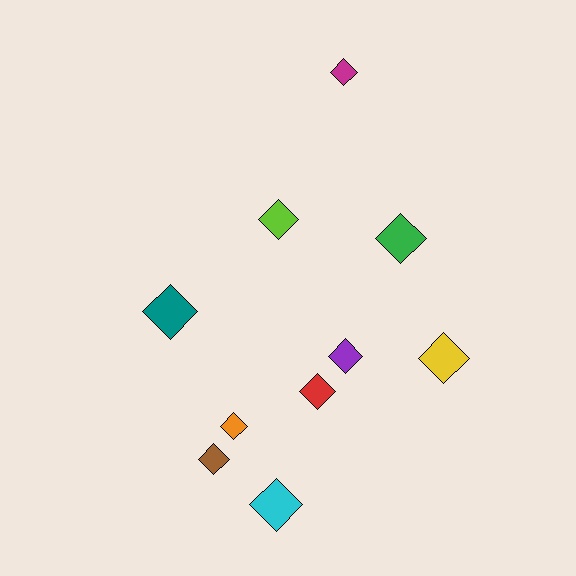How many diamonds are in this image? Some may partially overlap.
There are 10 diamonds.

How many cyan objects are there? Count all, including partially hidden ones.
There is 1 cyan object.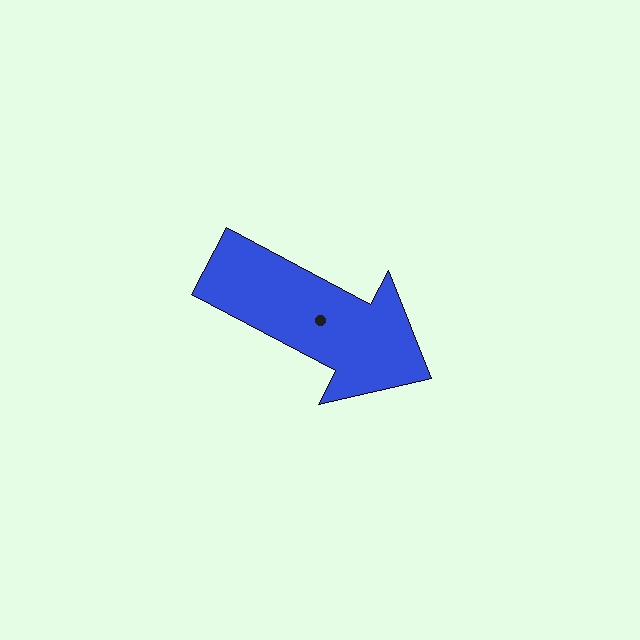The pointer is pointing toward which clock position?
Roughly 4 o'clock.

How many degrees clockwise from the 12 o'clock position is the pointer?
Approximately 118 degrees.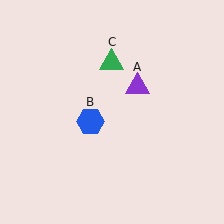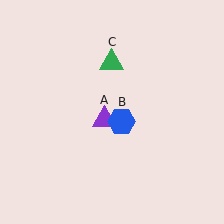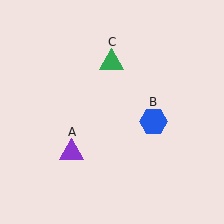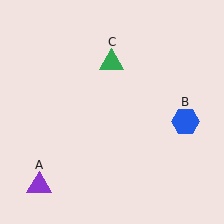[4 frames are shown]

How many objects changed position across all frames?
2 objects changed position: purple triangle (object A), blue hexagon (object B).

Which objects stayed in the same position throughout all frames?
Green triangle (object C) remained stationary.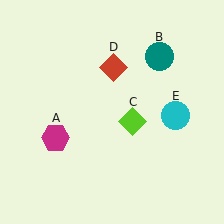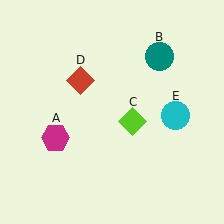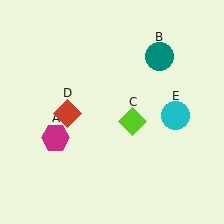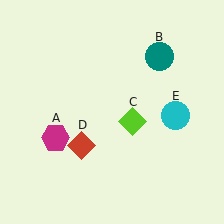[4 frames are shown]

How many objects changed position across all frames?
1 object changed position: red diamond (object D).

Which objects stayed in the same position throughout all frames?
Magenta hexagon (object A) and teal circle (object B) and lime diamond (object C) and cyan circle (object E) remained stationary.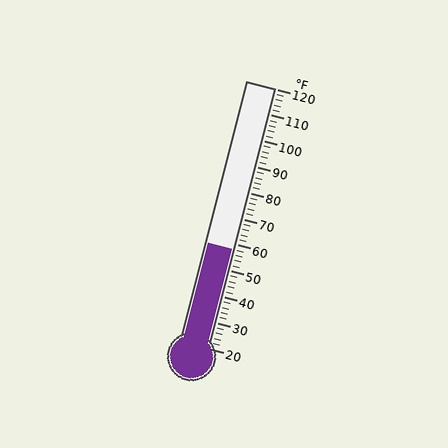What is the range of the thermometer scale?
The thermometer scale ranges from 20°F to 120°F.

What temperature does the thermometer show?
The thermometer shows approximately 58°F.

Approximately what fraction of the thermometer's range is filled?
The thermometer is filled to approximately 40% of its range.